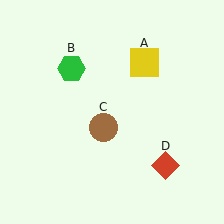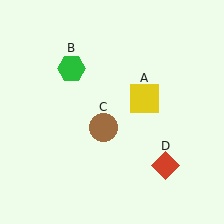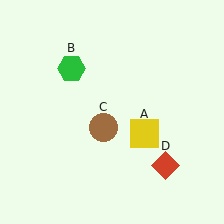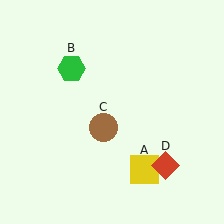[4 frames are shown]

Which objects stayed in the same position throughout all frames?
Green hexagon (object B) and brown circle (object C) and red diamond (object D) remained stationary.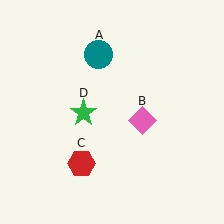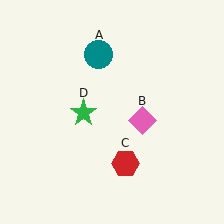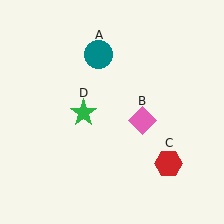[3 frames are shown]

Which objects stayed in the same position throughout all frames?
Teal circle (object A) and pink diamond (object B) and green star (object D) remained stationary.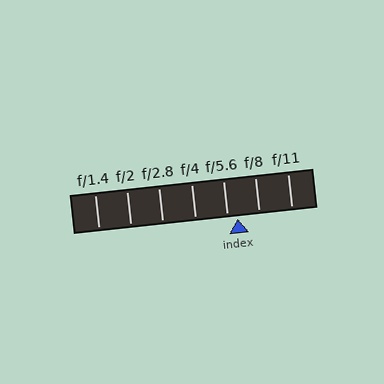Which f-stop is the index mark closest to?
The index mark is closest to f/5.6.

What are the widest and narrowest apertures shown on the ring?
The widest aperture shown is f/1.4 and the narrowest is f/11.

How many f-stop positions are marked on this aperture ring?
There are 7 f-stop positions marked.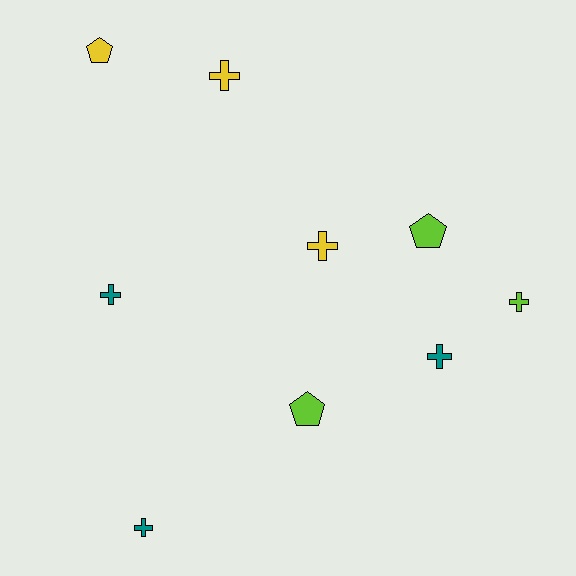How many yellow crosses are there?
There are 2 yellow crosses.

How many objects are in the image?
There are 9 objects.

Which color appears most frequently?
Teal, with 3 objects.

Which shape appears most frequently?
Cross, with 6 objects.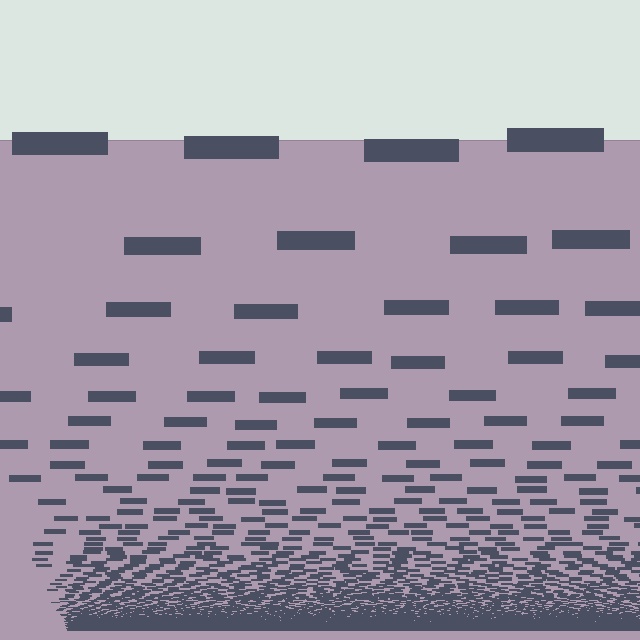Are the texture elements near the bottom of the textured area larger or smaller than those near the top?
Smaller. The gradient is inverted — elements near the bottom are smaller and denser.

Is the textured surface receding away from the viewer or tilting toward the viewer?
The surface appears to tilt toward the viewer. Texture elements get larger and sparser toward the top.